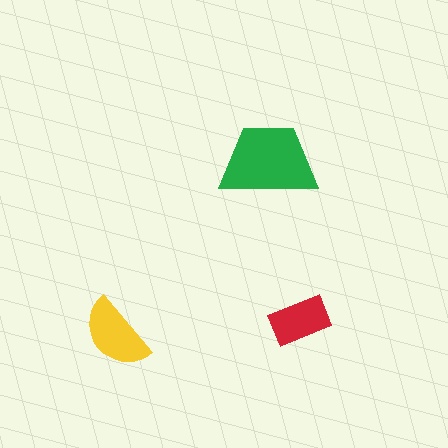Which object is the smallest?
The red rectangle.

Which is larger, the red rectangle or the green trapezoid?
The green trapezoid.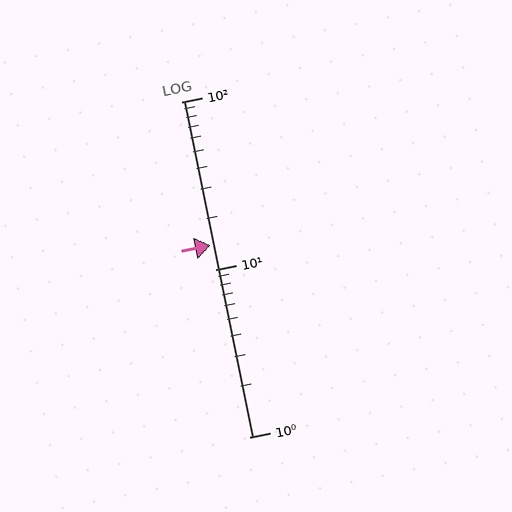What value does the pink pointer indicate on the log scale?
The pointer indicates approximately 14.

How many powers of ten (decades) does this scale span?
The scale spans 2 decades, from 1 to 100.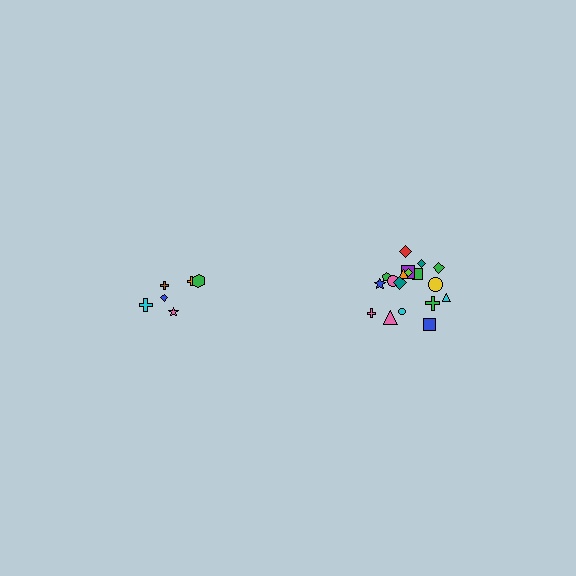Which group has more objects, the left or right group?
The right group.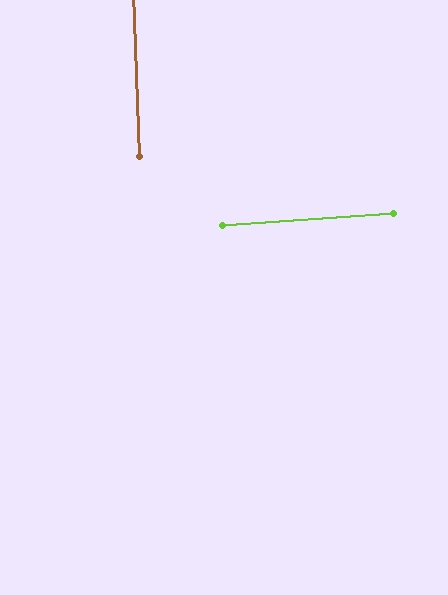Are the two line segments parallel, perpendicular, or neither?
Perpendicular — they meet at approximately 88°.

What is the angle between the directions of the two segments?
Approximately 88 degrees.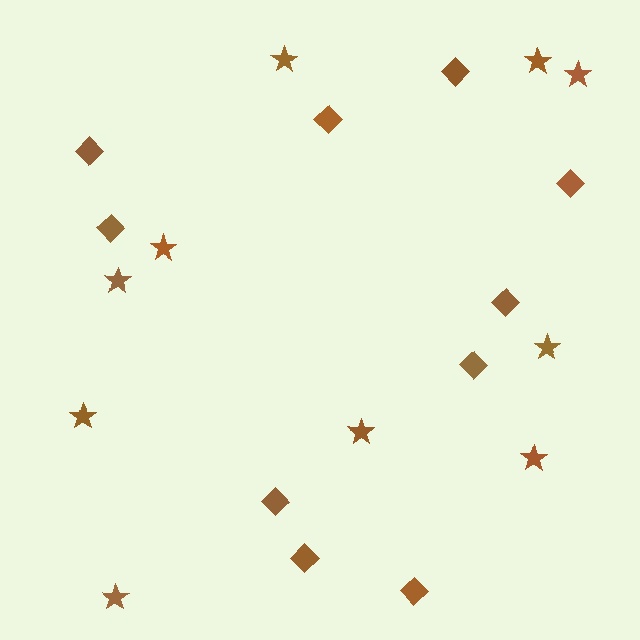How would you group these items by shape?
There are 2 groups: one group of diamonds (10) and one group of stars (10).